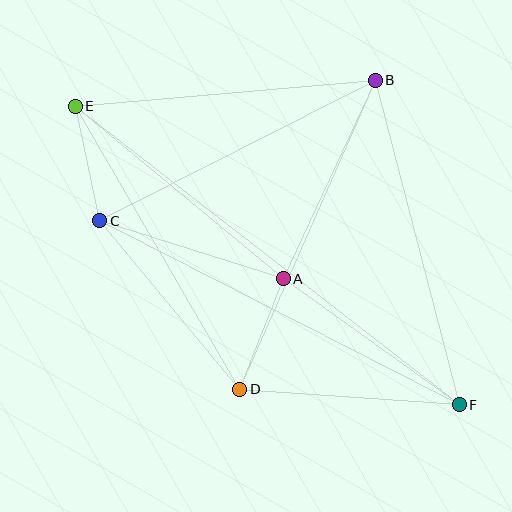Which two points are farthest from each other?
Points E and F are farthest from each other.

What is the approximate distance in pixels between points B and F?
The distance between B and F is approximately 335 pixels.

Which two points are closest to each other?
Points C and E are closest to each other.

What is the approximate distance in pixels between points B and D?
The distance between B and D is approximately 338 pixels.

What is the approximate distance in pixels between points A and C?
The distance between A and C is approximately 193 pixels.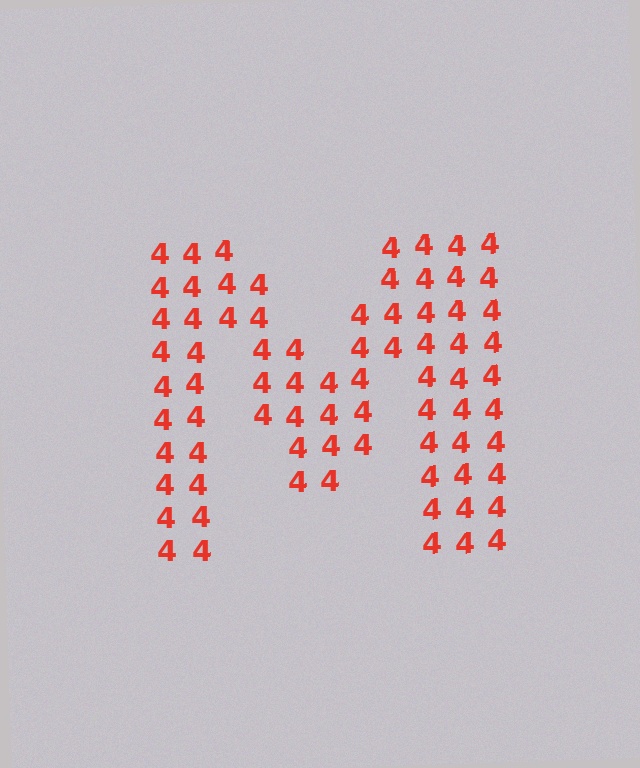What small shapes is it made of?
It is made of small digit 4's.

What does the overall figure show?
The overall figure shows the letter M.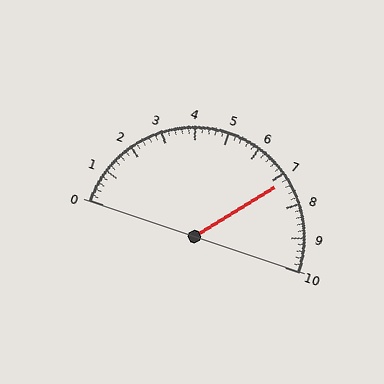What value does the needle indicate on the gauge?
The needle indicates approximately 7.2.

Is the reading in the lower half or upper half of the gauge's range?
The reading is in the upper half of the range (0 to 10).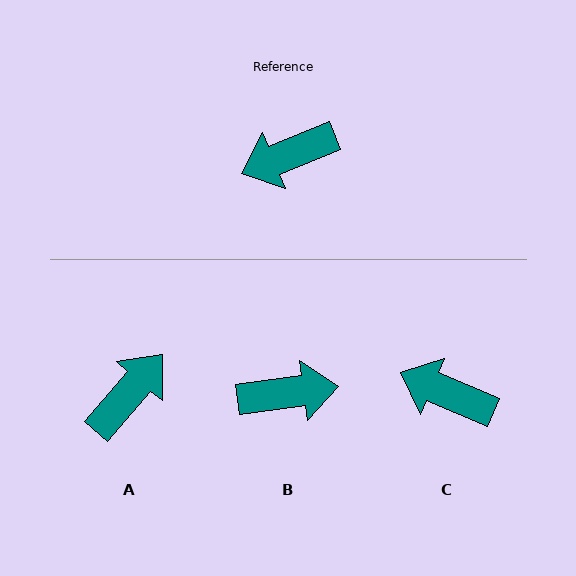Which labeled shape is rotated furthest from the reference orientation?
B, about 165 degrees away.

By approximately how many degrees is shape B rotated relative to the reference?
Approximately 165 degrees counter-clockwise.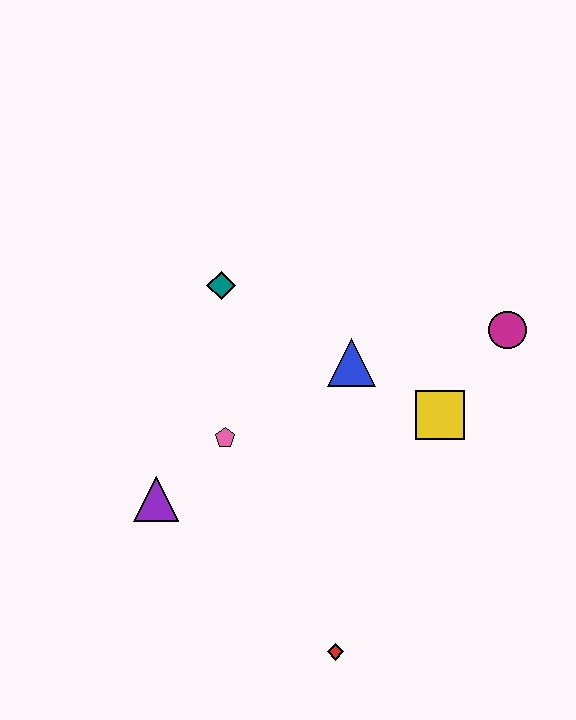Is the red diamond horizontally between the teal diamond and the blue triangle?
Yes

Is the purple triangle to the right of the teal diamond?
No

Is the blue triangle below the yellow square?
No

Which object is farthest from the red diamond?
The teal diamond is farthest from the red diamond.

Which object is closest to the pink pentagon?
The purple triangle is closest to the pink pentagon.